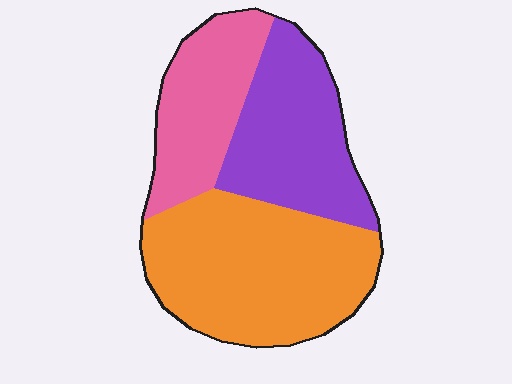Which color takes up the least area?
Pink, at roughly 25%.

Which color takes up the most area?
Orange, at roughly 45%.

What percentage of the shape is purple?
Purple covers about 30% of the shape.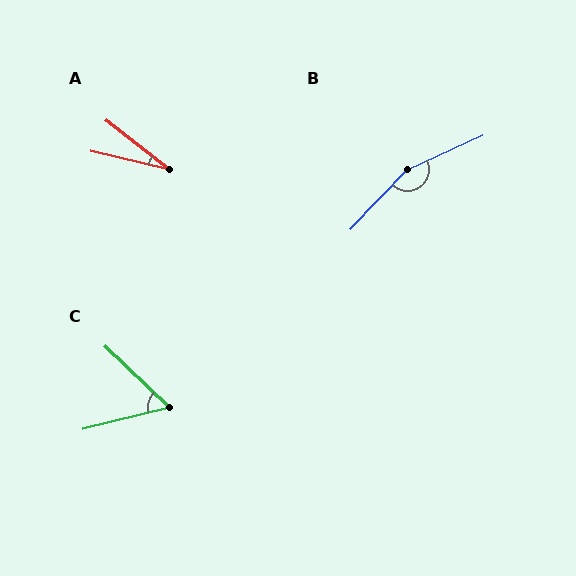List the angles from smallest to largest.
A (24°), C (57°), B (158°).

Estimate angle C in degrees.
Approximately 57 degrees.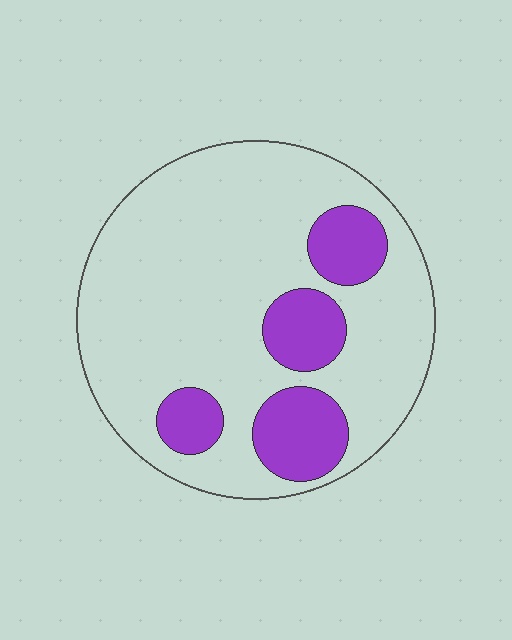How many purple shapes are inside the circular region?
4.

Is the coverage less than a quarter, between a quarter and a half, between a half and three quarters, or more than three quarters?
Less than a quarter.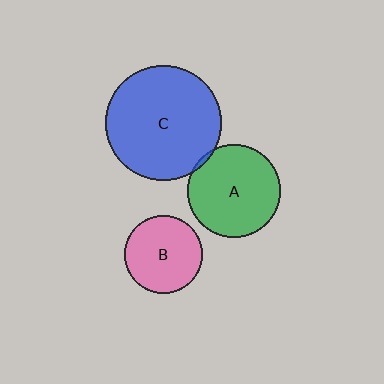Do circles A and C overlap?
Yes.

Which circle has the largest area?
Circle C (blue).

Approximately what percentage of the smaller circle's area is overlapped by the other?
Approximately 5%.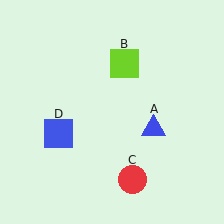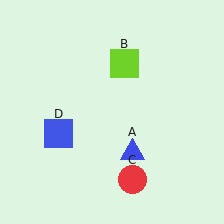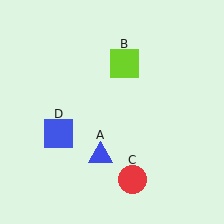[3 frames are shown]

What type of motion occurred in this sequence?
The blue triangle (object A) rotated clockwise around the center of the scene.